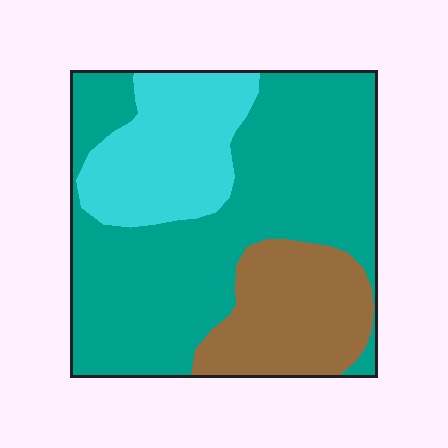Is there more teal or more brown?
Teal.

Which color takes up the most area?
Teal, at roughly 60%.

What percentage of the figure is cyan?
Cyan takes up less than a quarter of the figure.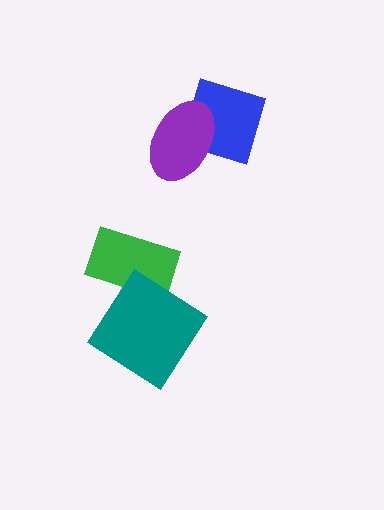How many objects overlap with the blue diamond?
1 object overlaps with the blue diamond.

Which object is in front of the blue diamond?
The purple ellipse is in front of the blue diamond.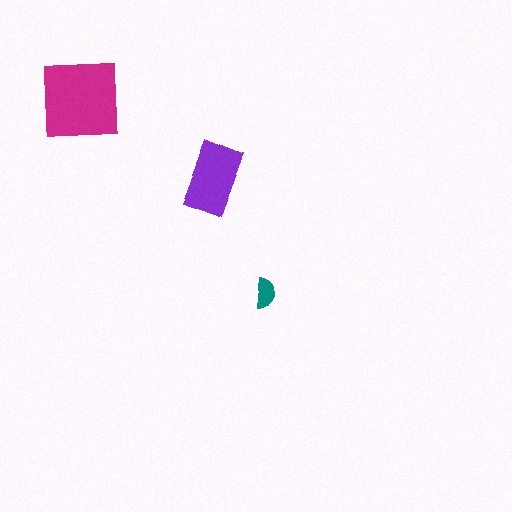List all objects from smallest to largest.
The teal semicircle, the purple rectangle, the magenta square.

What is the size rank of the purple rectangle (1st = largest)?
2nd.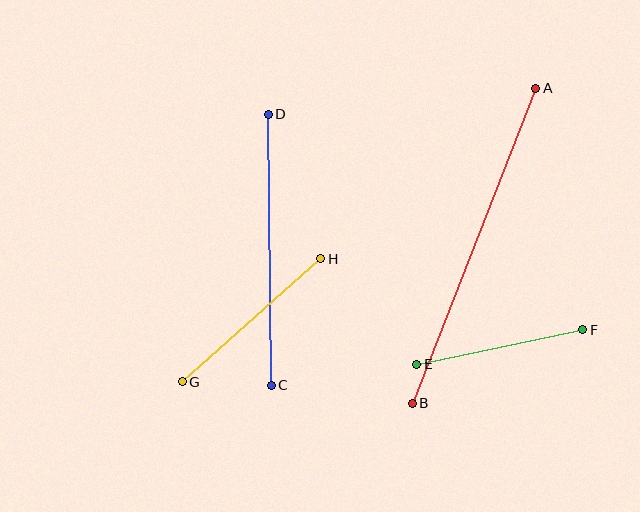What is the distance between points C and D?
The distance is approximately 271 pixels.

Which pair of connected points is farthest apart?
Points A and B are farthest apart.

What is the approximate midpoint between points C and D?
The midpoint is at approximately (270, 250) pixels.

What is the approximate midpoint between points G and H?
The midpoint is at approximately (252, 320) pixels.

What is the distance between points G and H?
The distance is approximately 185 pixels.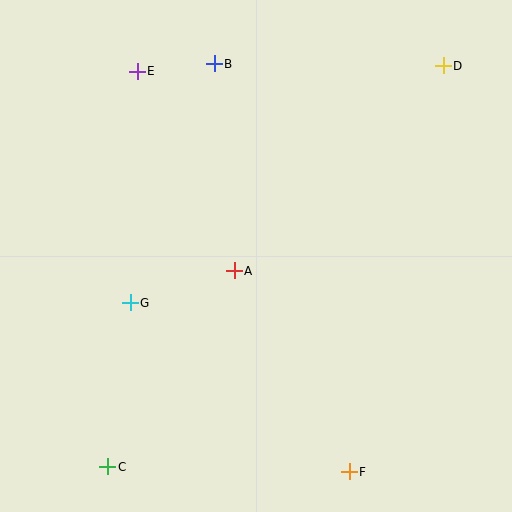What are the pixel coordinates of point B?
Point B is at (214, 64).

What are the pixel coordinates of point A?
Point A is at (234, 271).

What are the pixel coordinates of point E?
Point E is at (137, 71).